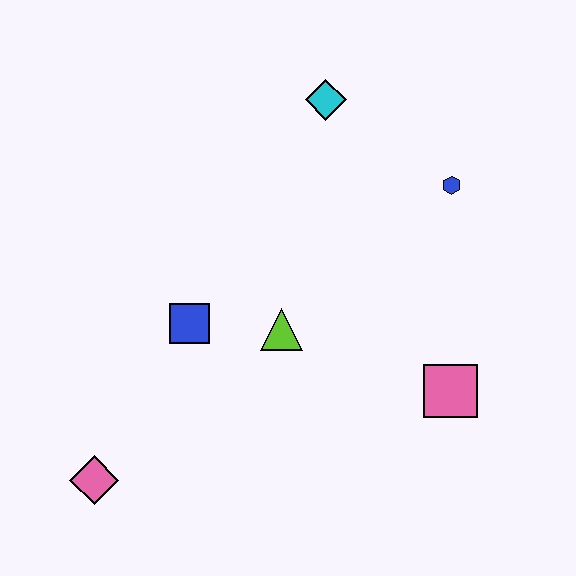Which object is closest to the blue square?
The lime triangle is closest to the blue square.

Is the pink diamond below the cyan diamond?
Yes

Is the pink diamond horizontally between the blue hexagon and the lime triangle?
No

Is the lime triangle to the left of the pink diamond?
No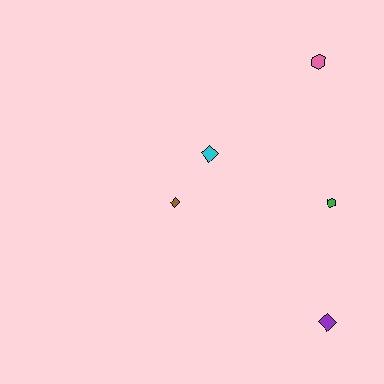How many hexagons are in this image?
There are 2 hexagons.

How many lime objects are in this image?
There are no lime objects.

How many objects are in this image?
There are 5 objects.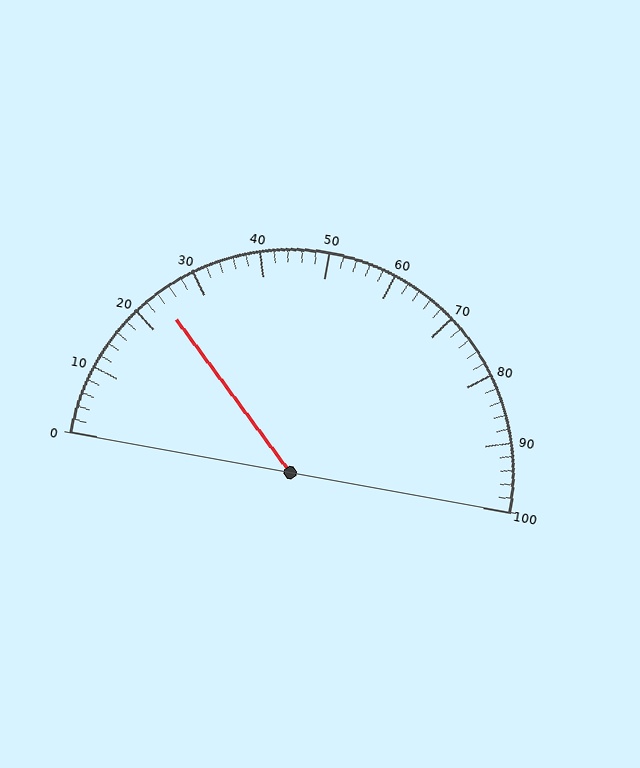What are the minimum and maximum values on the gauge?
The gauge ranges from 0 to 100.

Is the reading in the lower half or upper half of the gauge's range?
The reading is in the lower half of the range (0 to 100).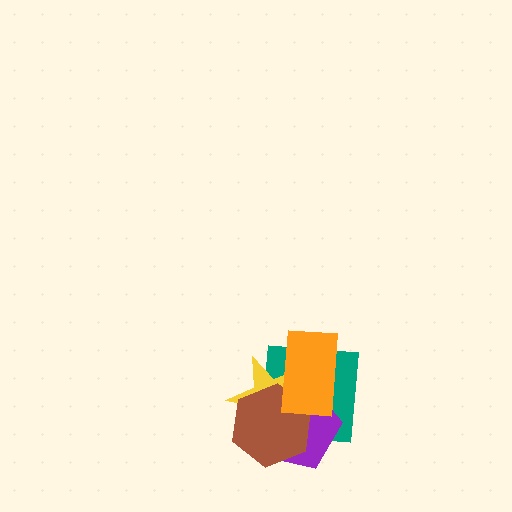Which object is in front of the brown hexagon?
The orange rectangle is in front of the brown hexagon.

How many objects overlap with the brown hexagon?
4 objects overlap with the brown hexagon.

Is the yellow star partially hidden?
Yes, it is partially covered by another shape.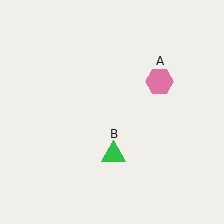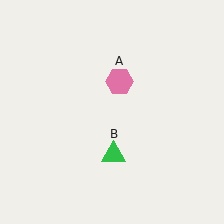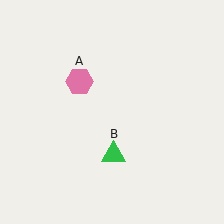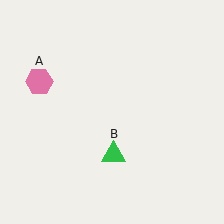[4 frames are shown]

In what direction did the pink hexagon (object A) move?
The pink hexagon (object A) moved left.